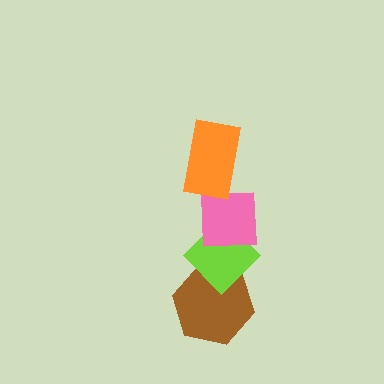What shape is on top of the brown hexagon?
The lime diamond is on top of the brown hexagon.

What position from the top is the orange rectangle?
The orange rectangle is 1st from the top.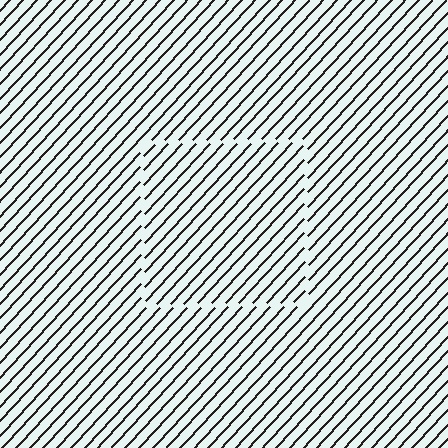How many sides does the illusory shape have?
4 sides — the line-ends trace a square.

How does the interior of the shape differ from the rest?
The interior of the shape contains the same grating, shifted by half a period — the contour is defined by the phase discontinuity where line-ends from the inner and outer gratings abut.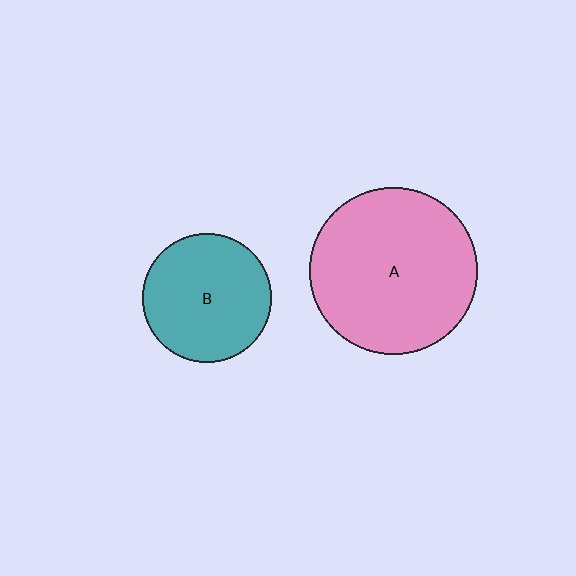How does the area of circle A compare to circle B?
Approximately 1.7 times.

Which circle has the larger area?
Circle A (pink).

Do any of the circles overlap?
No, none of the circles overlap.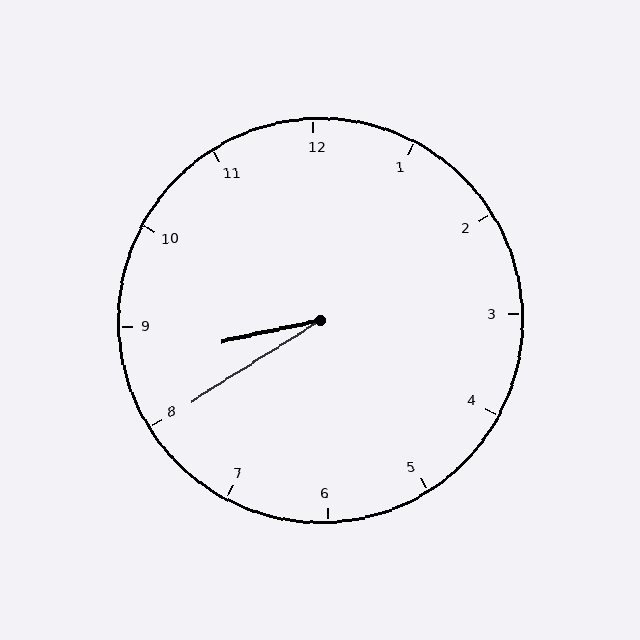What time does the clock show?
8:40.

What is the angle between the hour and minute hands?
Approximately 20 degrees.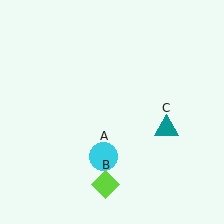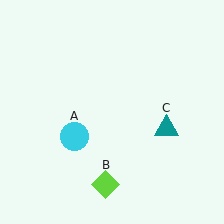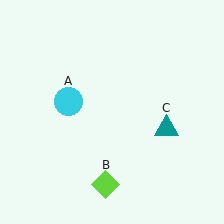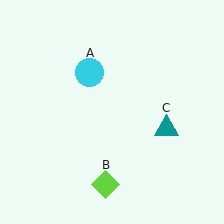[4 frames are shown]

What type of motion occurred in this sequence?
The cyan circle (object A) rotated clockwise around the center of the scene.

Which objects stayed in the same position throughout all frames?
Lime diamond (object B) and teal triangle (object C) remained stationary.